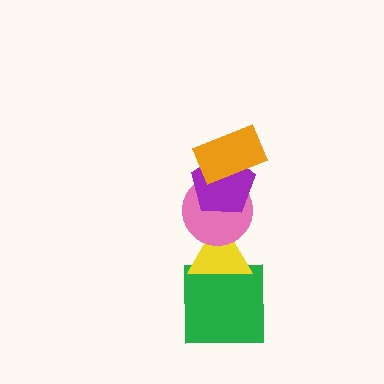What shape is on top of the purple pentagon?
The orange rectangle is on top of the purple pentagon.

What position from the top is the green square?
The green square is 5th from the top.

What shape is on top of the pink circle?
The purple pentagon is on top of the pink circle.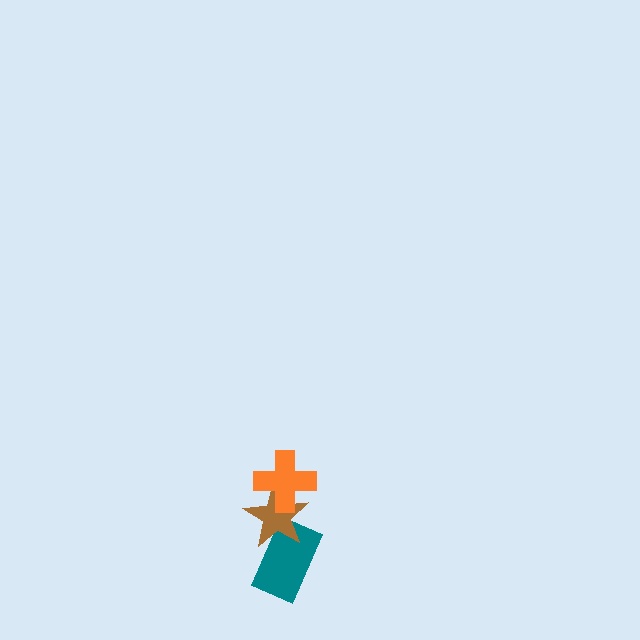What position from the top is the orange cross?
The orange cross is 1st from the top.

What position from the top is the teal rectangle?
The teal rectangle is 3rd from the top.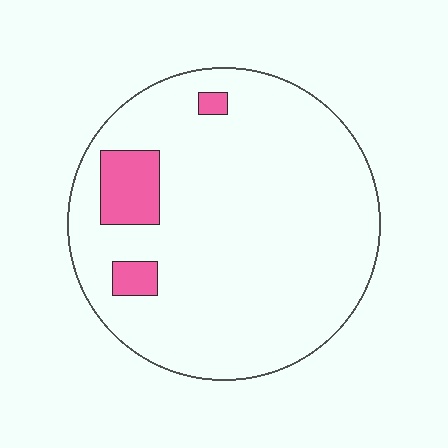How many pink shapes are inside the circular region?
3.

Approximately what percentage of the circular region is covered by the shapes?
Approximately 10%.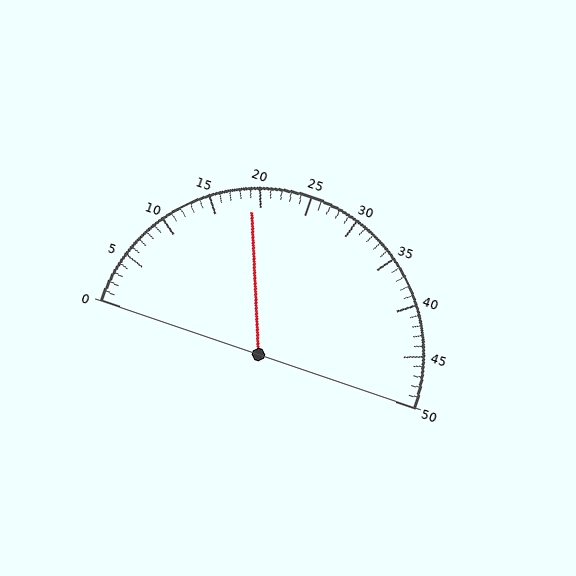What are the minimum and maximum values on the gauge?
The gauge ranges from 0 to 50.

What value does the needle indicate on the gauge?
The needle indicates approximately 19.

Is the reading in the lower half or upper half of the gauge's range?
The reading is in the lower half of the range (0 to 50).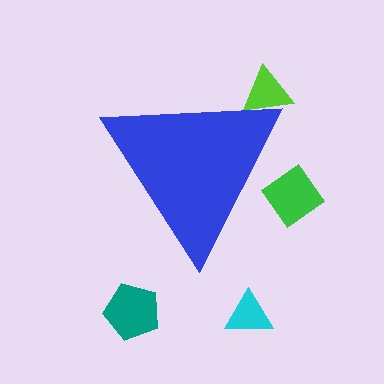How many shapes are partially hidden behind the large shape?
2 shapes are partially hidden.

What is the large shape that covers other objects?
A blue triangle.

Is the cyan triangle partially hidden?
No, the cyan triangle is fully visible.